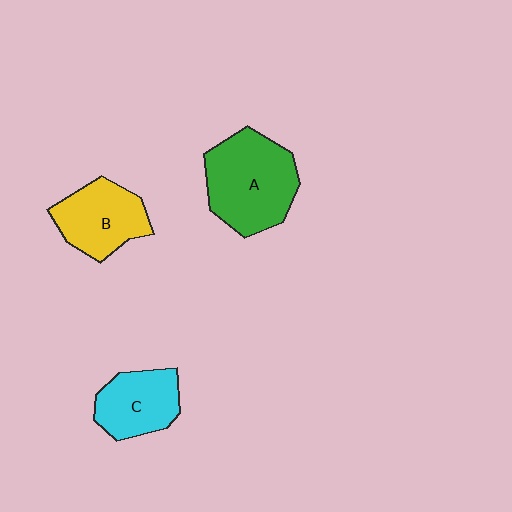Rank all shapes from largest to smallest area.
From largest to smallest: A (green), B (yellow), C (cyan).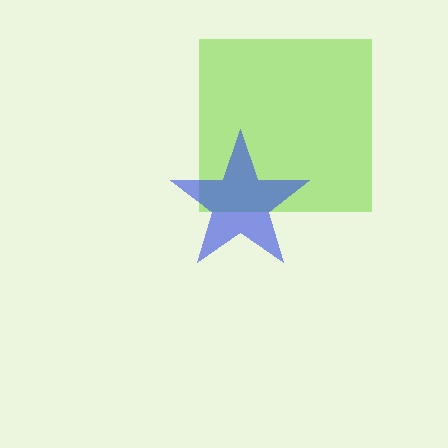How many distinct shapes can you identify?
There are 2 distinct shapes: a lime square, a blue star.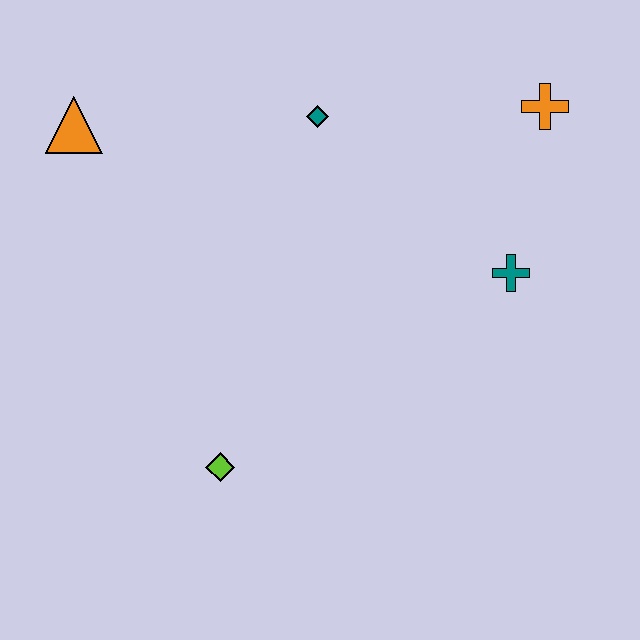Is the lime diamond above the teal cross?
No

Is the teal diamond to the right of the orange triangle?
Yes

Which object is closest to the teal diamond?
The orange cross is closest to the teal diamond.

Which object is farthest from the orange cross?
The lime diamond is farthest from the orange cross.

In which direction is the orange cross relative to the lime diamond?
The orange cross is above the lime diamond.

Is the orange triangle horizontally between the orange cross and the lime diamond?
No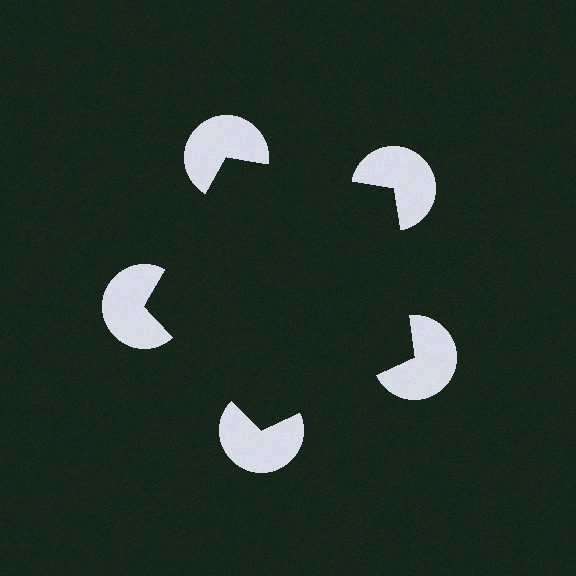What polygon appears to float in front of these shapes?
An illusory pentagon — its edges are inferred from the aligned wedge cuts in the pac-man discs, not physically drawn.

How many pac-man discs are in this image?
There are 5 — one at each vertex of the illusory pentagon.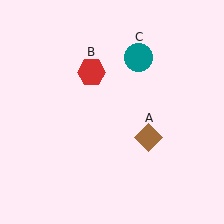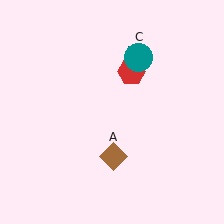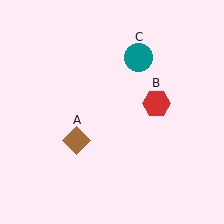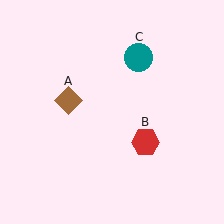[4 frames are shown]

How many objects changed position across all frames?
2 objects changed position: brown diamond (object A), red hexagon (object B).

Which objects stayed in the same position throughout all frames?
Teal circle (object C) remained stationary.